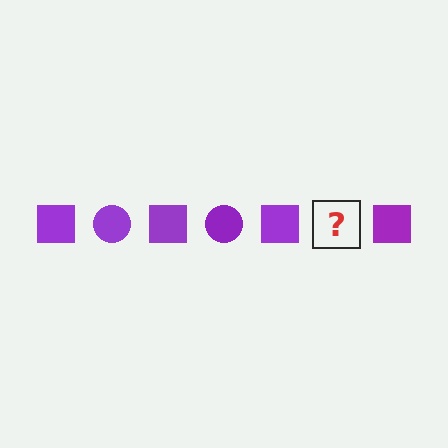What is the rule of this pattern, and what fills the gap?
The rule is that the pattern cycles through square, circle shapes in purple. The gap should be filled with a purple circle.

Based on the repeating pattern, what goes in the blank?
The blank should be a purple circle.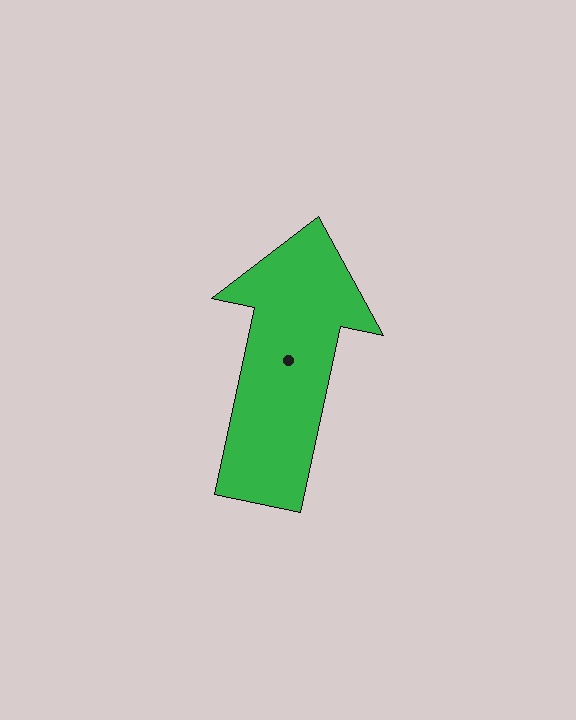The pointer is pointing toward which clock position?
Roughly 12 o'clock.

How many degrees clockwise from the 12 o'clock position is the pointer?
Approximately 12 degrees.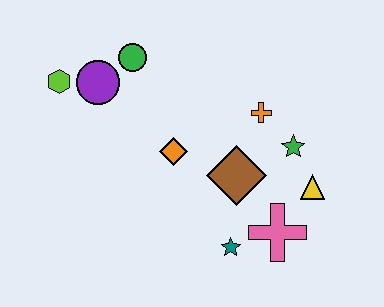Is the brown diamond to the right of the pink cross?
No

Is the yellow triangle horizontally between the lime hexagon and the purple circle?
No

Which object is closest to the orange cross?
The green star is closest to the orange cross.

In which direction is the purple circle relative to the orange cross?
The purple circle is to the left of the orange cross.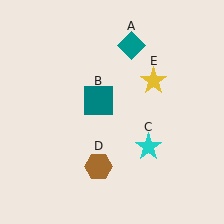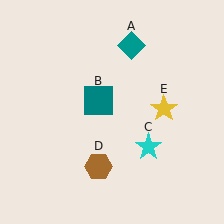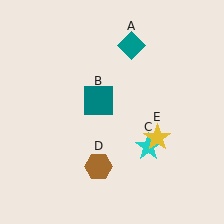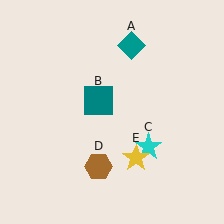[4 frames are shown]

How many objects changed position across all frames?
1 object changed position: yellow star (object E).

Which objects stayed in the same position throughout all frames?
Teal diamond (object A) and teal square (object B) and cyan star (object C) and brown hexagon (object D) remained stationary.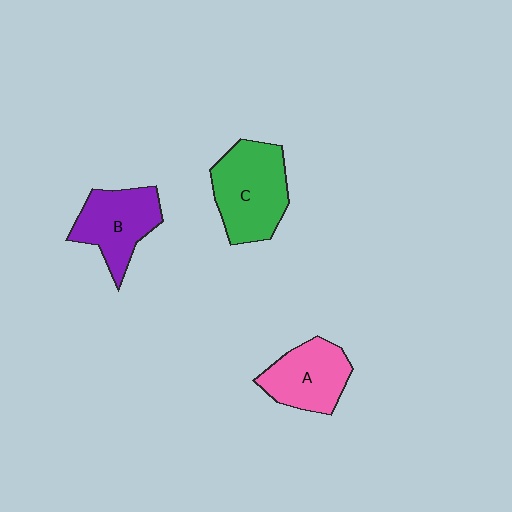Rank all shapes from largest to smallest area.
From largest to smallest: C (green), B (purple), A (pink).